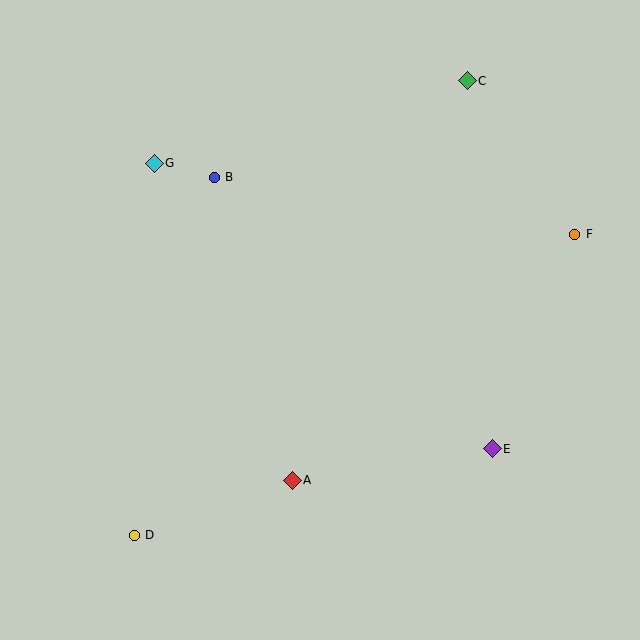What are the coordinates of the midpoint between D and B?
The midpoint between D and B is at (174, 356).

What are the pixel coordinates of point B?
Point B is at (214, 177).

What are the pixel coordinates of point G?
Point G is at (154, 163).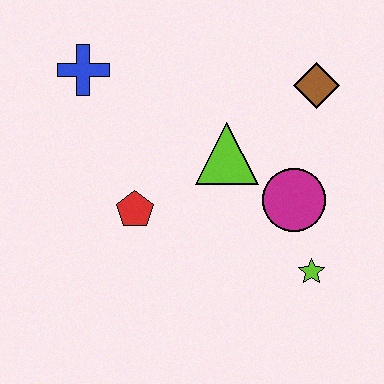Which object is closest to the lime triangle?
The magenta circle is closest to the lime triangle.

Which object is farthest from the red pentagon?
The brown diamond is farthest from the red pentagon.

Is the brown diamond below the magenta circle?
No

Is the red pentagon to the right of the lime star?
No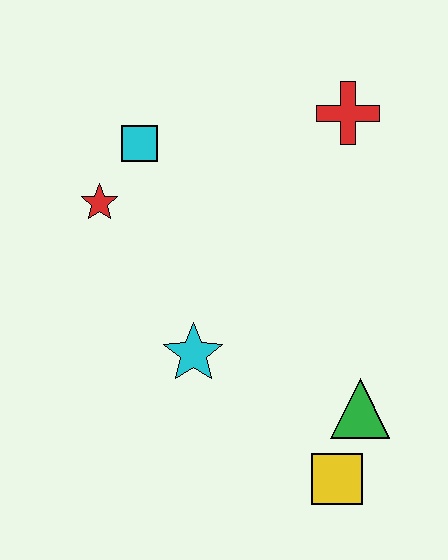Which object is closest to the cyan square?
The red star is closest to the cyan square.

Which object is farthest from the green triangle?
The cyan square is farthest from the green triangle.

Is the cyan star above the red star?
No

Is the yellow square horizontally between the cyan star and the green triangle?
Yes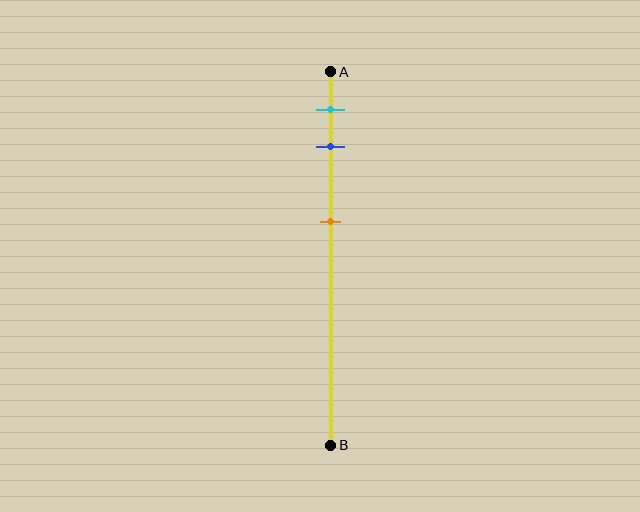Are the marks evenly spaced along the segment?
No, the marks are not evenly spaced.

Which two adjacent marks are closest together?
The cyan and blue marks are the closest adjacent pair.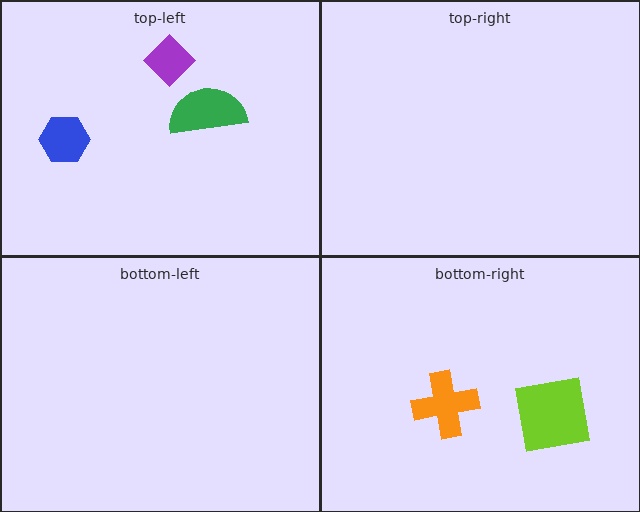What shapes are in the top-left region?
The purple diamond, the blue hexagon, the green semicircle.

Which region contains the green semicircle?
The top-left region.